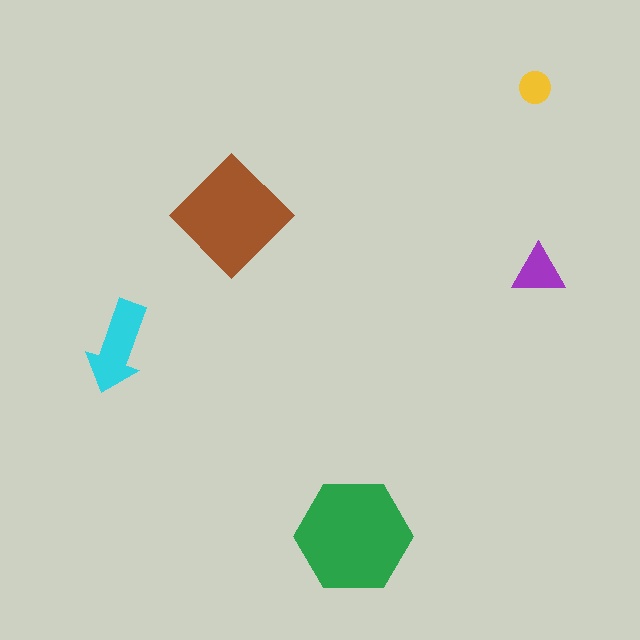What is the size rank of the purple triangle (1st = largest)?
4th.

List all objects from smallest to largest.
The yellow circle, the purple triangle, the cyan arrow, the brown diamond, the green hexagon.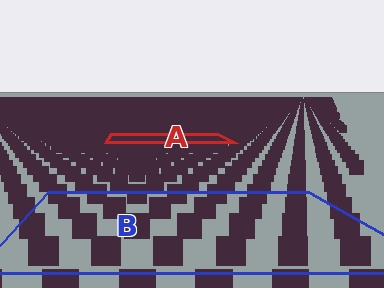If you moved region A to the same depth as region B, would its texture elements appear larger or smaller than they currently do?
They would appear larger. At a closer depth, the same texture elements are projected at a bigger on-screen size.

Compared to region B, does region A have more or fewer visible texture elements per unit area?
Region A has more texture elements per unit area — they are packed more densely because it is farther away.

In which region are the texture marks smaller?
The texture marks are smaller in region A, because it is farther away.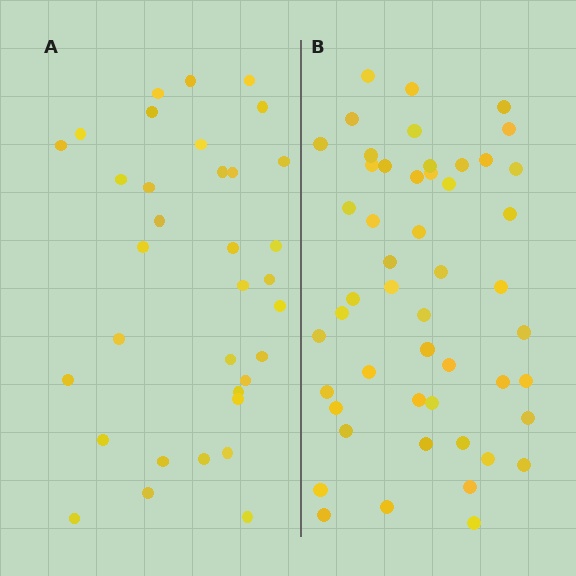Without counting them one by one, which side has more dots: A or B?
Region B (the right region) has more dots.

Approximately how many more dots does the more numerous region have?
Region B has approximately 15 more dots than region A.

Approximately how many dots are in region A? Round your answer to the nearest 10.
About 30 dots. (The exact count is 34, which rounds to 30.)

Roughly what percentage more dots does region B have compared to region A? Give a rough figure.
About 45% more.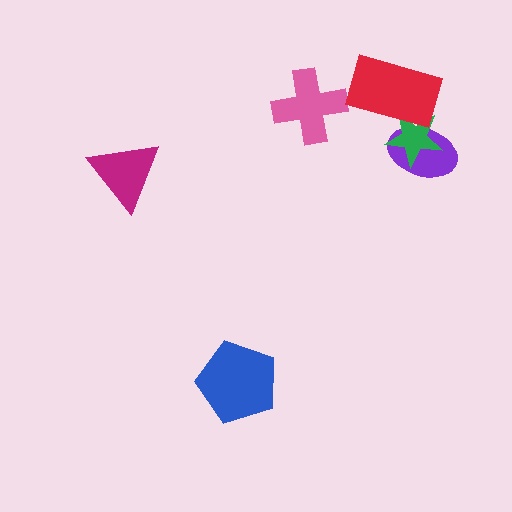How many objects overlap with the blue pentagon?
0 objects overlap with the blue pentagon.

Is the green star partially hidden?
Yes, it is partially covered by another shape.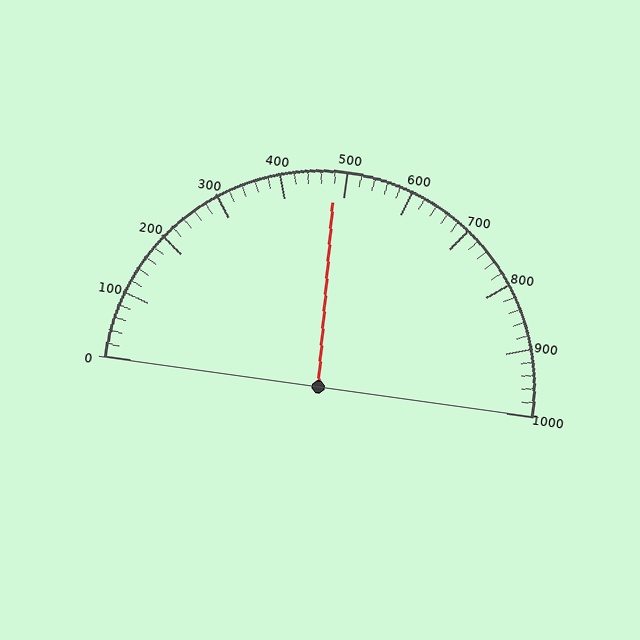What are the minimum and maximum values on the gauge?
The gauge ranges from 0 to 1000.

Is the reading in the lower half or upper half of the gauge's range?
The reading is in the lower half of the range (0 to 1000).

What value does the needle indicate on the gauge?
The needle indicates approximately 480.